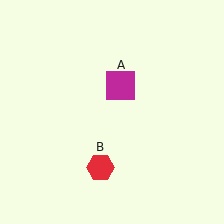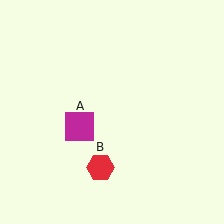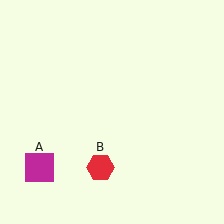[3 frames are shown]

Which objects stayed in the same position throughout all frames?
Red hexagon (object B) remained stationary.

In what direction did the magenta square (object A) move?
The magenta square (object A) moved down and to the left.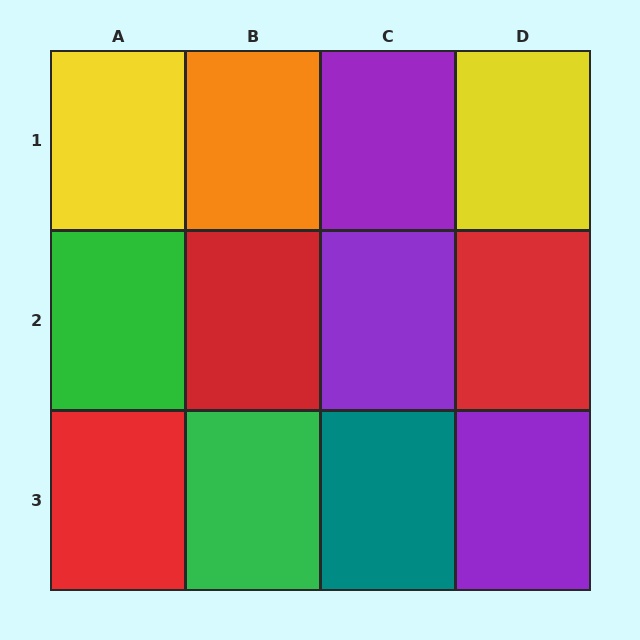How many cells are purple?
3 cells are purple.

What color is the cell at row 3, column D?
Purple.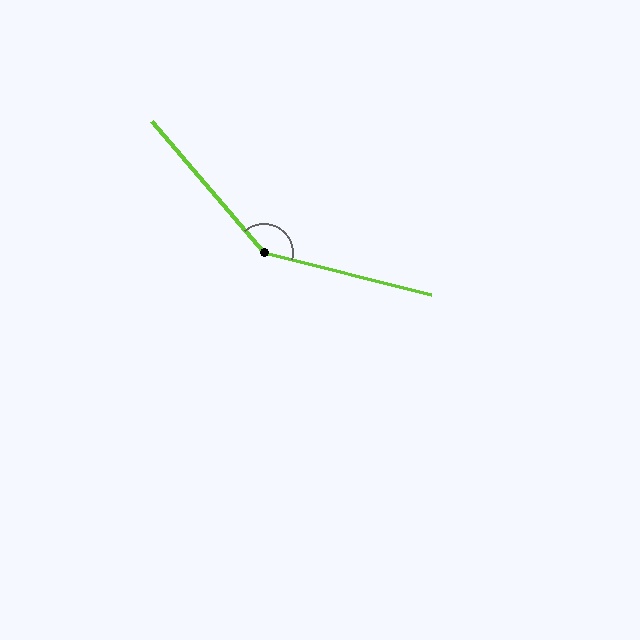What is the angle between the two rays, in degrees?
Approximately 144 degrees.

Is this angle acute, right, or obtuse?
It is obtuse.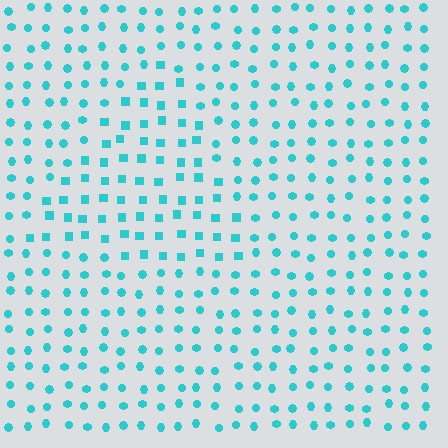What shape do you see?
I see a triangle.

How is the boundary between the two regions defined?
The boundary is defined by a change in element shape: squares inside vs. circles outside. All elements share the same color and spacing.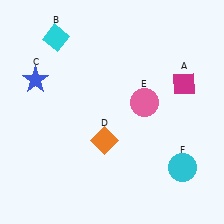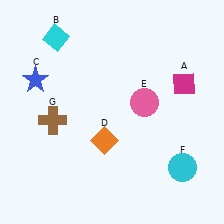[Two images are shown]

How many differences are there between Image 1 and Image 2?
There is 1 difference between the two images.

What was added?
A brown cross (G) was added in Image 2.